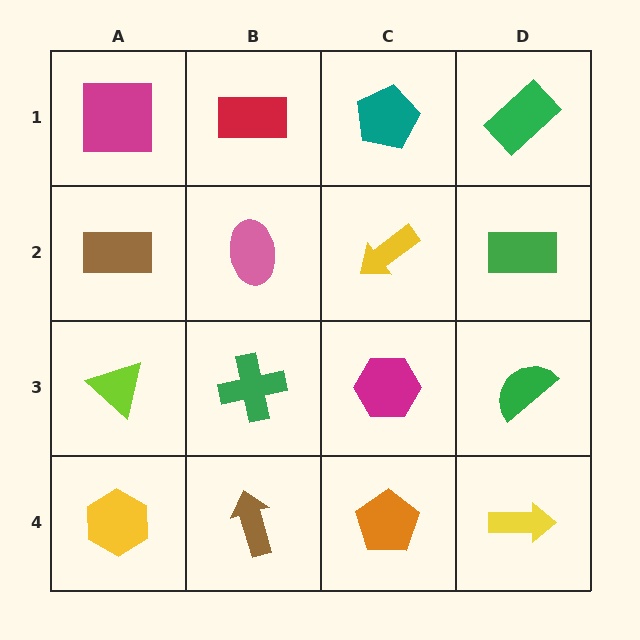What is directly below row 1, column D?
A green rectangle.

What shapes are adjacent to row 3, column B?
A pink ellipse (row 2, column B), a brown arrow (row 4, column B), a lime triangle (row 3, column A), a magenta hexagon (row 3, column C).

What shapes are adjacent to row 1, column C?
A yellow arrow (row 2, column C), a red rectangle (row 1, column B), a green rectangle (row 1, column D).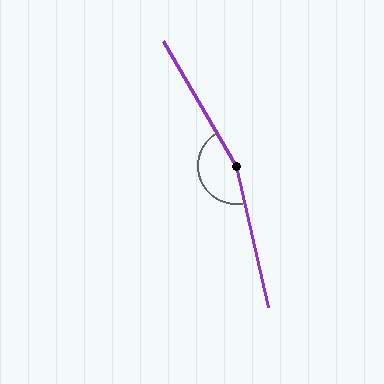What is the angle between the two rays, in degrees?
Approximately 162 degrees.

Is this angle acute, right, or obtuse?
It is obtuse.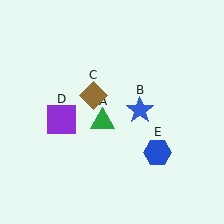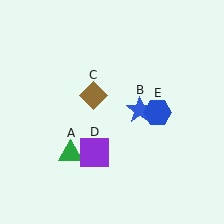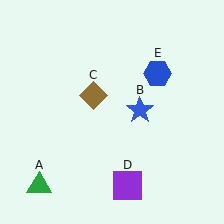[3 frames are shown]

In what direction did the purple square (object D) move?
The purple square (object D) moved down and to the right.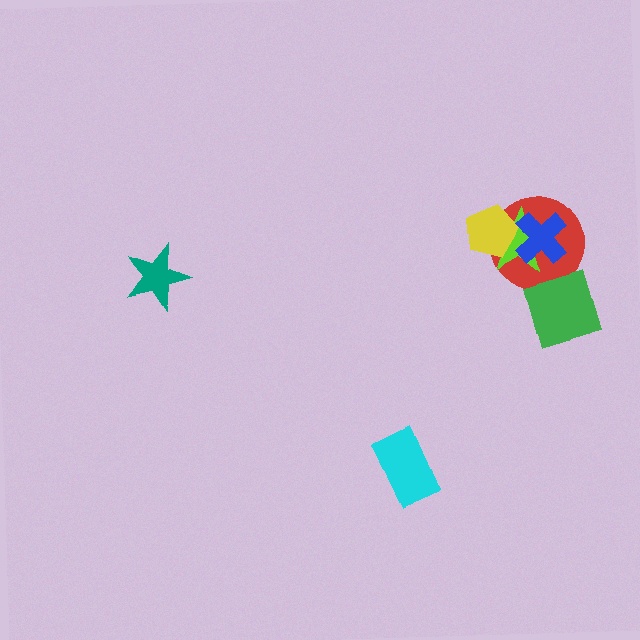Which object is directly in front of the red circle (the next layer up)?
The lime star is directly in front of the red circle.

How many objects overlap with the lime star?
3 objects overlap with the lime star.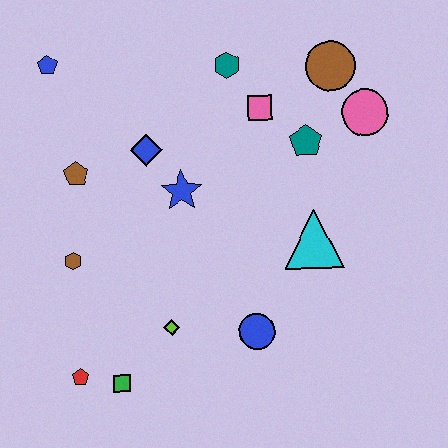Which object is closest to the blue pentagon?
The brown pentagon is closest to the blue pentagon.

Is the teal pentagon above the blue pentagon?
No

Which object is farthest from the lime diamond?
The brown circle is farthest from the lime diamond.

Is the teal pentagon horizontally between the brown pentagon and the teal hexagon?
No